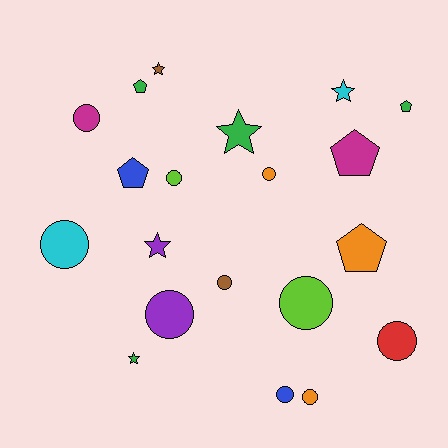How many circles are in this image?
There are 10 circles.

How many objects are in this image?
There are 20 objects.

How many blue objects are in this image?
There are 2 blue objects.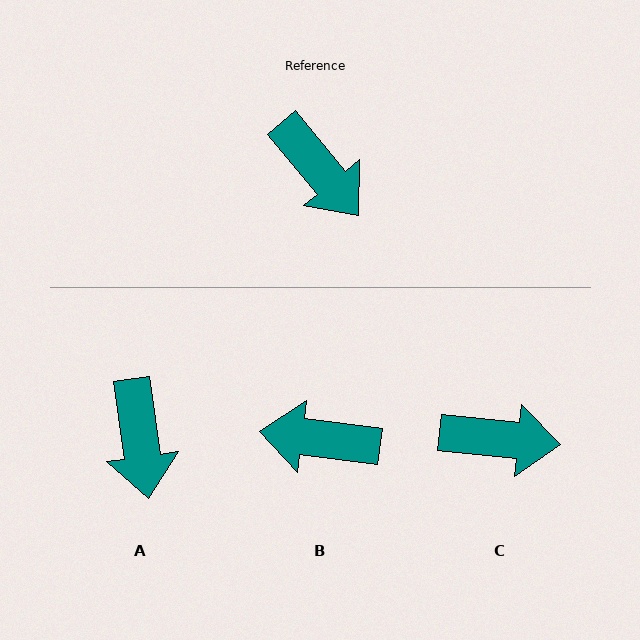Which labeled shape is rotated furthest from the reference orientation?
B, about 137 degrees away.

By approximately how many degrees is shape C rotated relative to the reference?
Approximately 44 degrees counter-clockwise.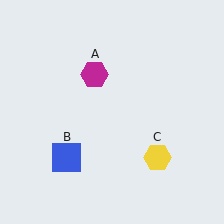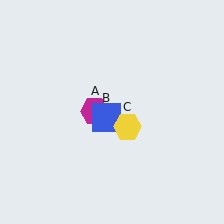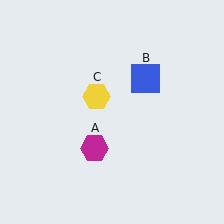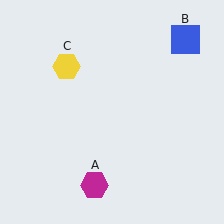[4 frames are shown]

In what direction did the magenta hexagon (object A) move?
The magenta hexagon (object A) moved down.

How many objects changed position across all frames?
3 objects changed position: magenta hexagon (object A), blue square (object B), yellow hexagon (object C).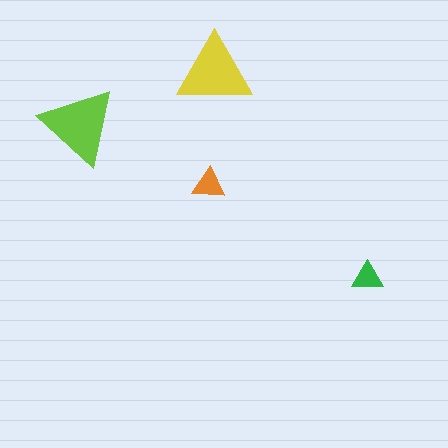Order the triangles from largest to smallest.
the lime one, the yellow one, the orange one, the green one.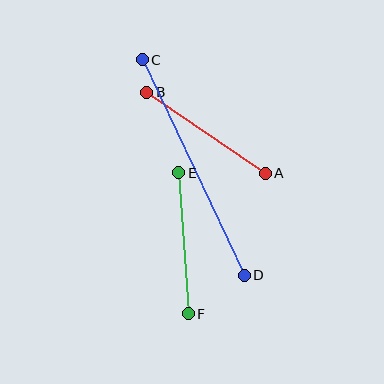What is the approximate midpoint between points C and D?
The midpoint is at approximately (193, 168) pixels.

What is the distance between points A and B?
The distance is approximately 143 pixels.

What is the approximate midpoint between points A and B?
The midpoint is at approximately (206, 133) pixels.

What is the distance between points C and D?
The distance is approximately 239 pixels.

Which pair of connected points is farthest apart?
Points C and D are farthest apart.